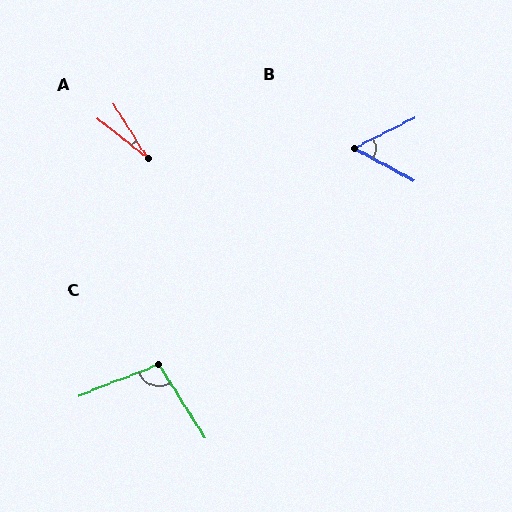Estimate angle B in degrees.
Approximately 55 degrees.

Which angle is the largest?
C, at approximately 101 degrees.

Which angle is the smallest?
A, at approximately 19 degrees.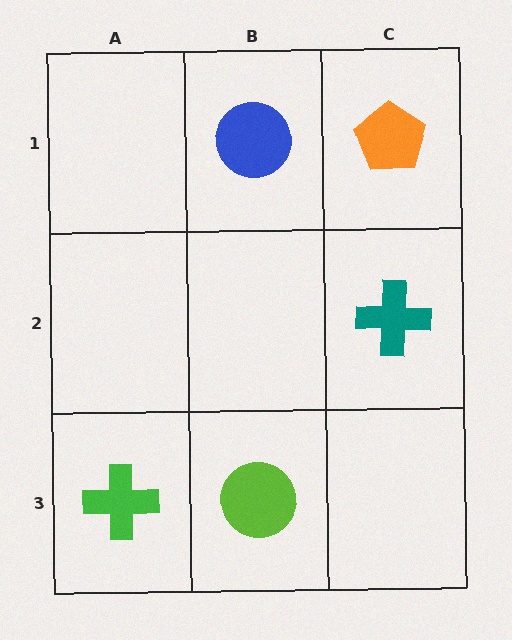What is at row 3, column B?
A lime circle.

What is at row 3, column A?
A green cross.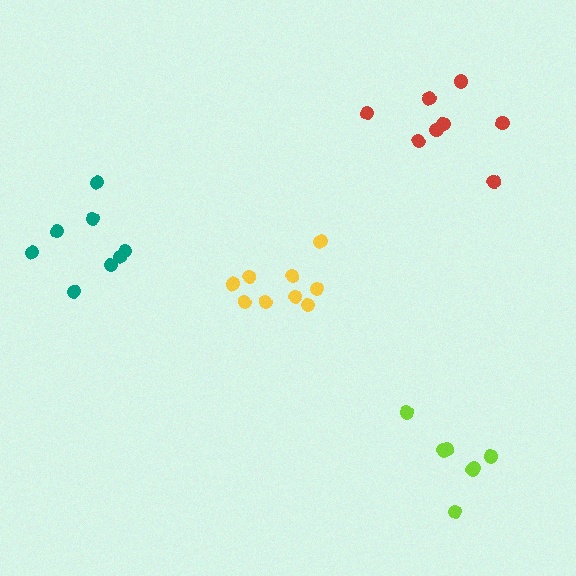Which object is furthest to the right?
The lime cluster is rightmost.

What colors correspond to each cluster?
The clusters are colored: yellow, red, teal, lime.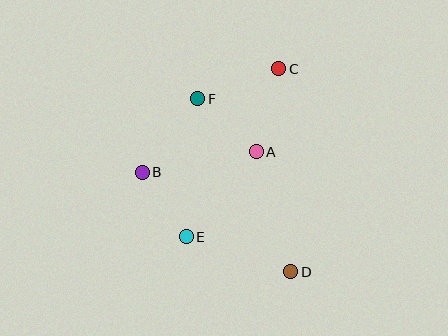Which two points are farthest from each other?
Points C and D are farthest from each other.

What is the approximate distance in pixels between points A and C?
The distance between A and C is approximately 86 pixels.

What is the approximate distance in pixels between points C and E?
The distance between C and E is approximately 192 pixels.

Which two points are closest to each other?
Points B and E are closest to each other.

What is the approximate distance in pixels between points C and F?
The distance between C and F is approximately 86 pixels.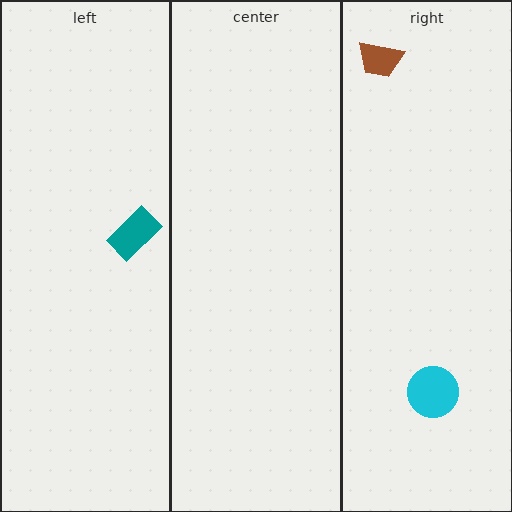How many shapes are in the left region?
1.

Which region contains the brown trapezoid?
The right region.